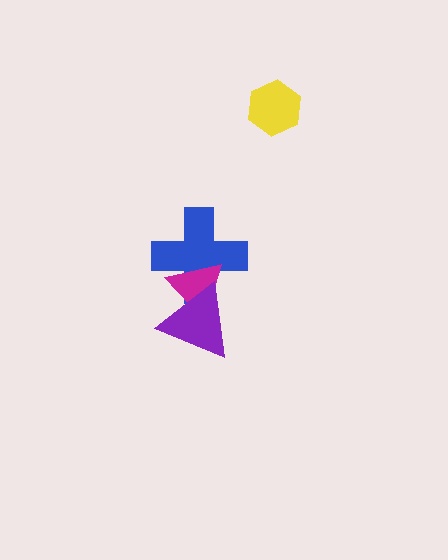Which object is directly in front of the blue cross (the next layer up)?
The magenta triangle is directly in front of the blue cross.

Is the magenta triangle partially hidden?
Yes, it is partially covered by another shape.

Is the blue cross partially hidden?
Yes, it is partially covered by another shape.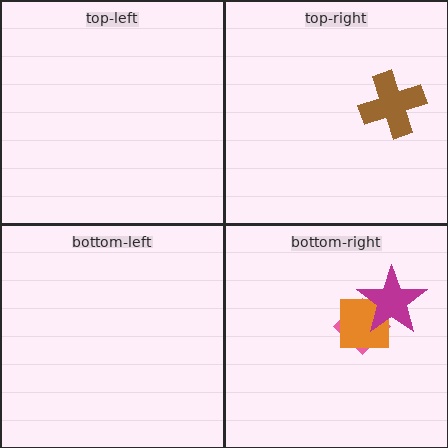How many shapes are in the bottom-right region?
3.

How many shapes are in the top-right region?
1.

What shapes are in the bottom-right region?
The pink diamond, the orange square, the magenta star.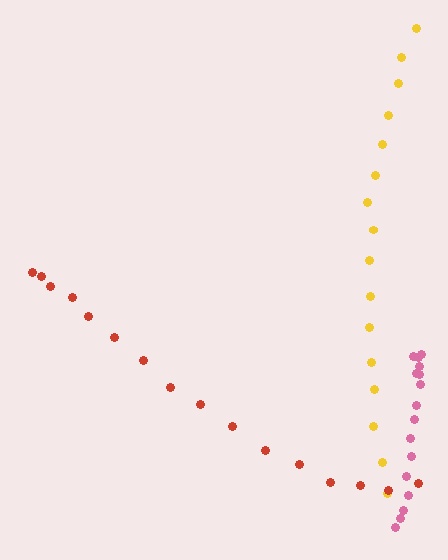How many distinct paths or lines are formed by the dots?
There are 3 distinct paths.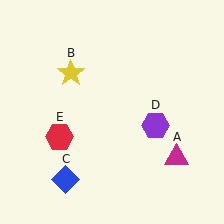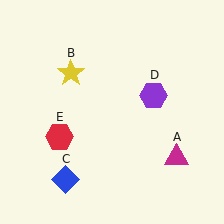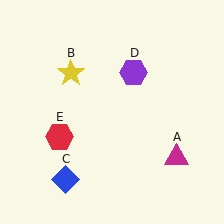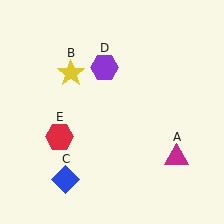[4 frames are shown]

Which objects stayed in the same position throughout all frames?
Magenta triangle (object A) and yellow star (object B) and blue diamond (object C) and red hexagon (object E) remained stationary.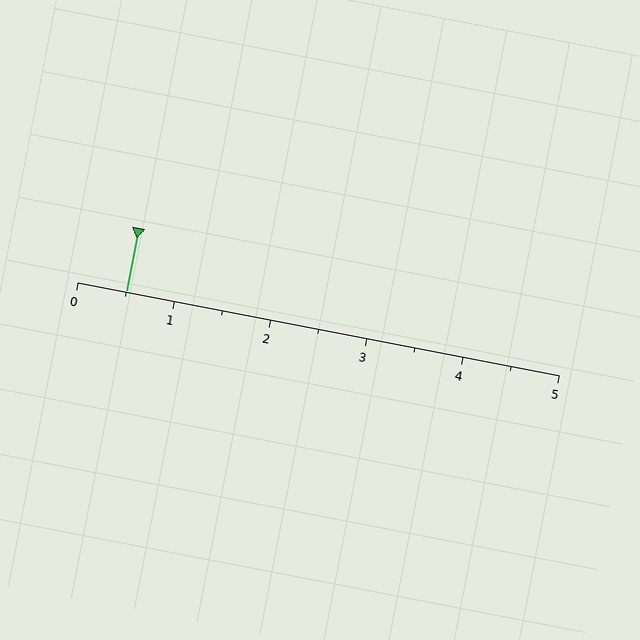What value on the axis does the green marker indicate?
The marker indicates approximately 0.5.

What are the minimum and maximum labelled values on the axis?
The axis runs from 0 to 5.